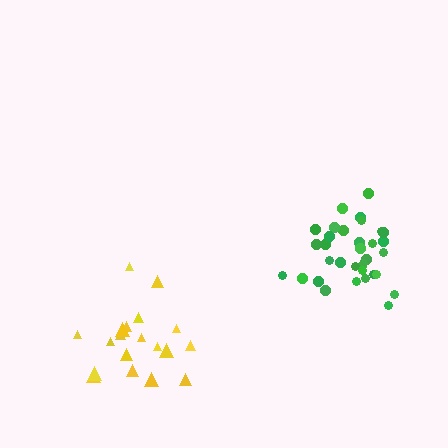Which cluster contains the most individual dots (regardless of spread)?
Green (34).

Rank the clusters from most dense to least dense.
green, yellow.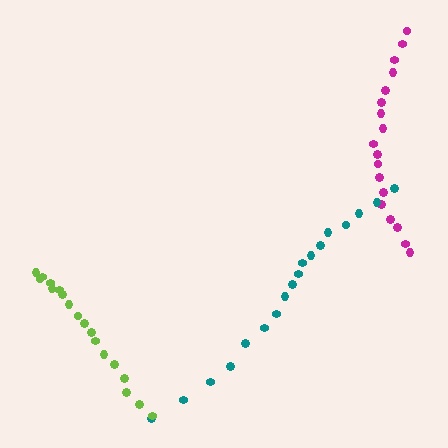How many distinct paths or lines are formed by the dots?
There are 3 distinct paths.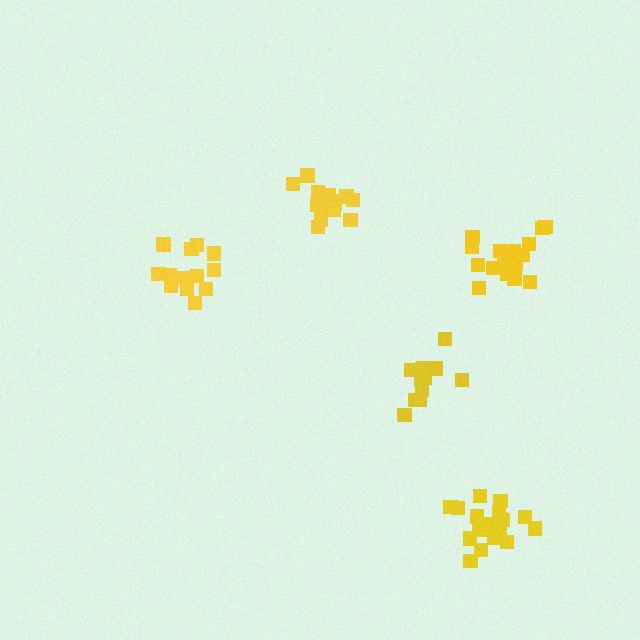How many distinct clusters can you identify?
There are 5 distinct clusters.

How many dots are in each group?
Group 1: 13 dots, Group 2: 18 dots, Group 3: 16 dots, Group 4: 18 dots, Group 5: 12 dots (77 total).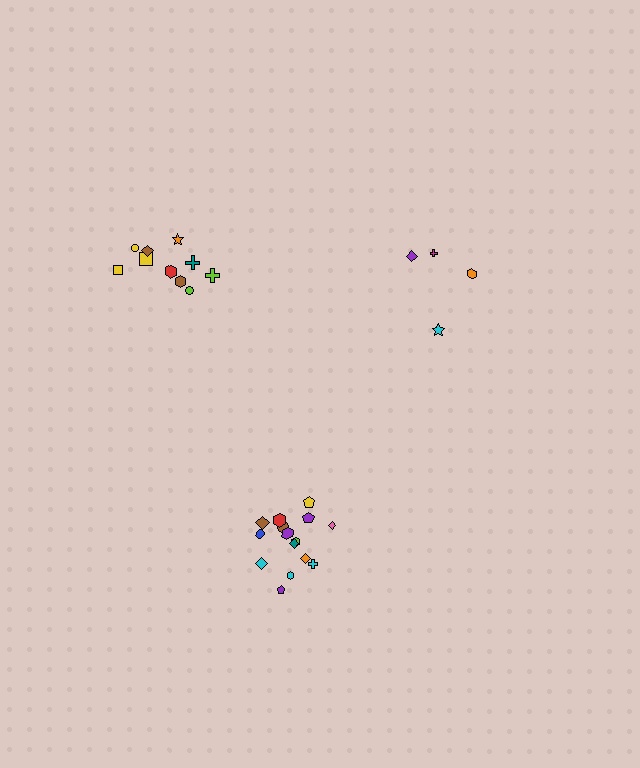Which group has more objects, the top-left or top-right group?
The top-left group.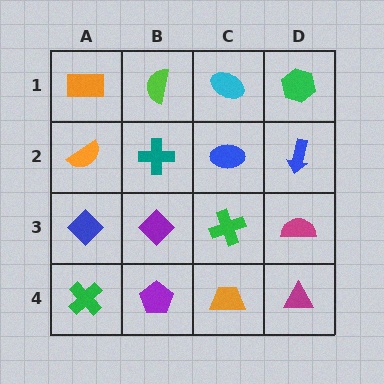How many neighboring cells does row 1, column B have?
3.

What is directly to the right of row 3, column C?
A magenta semicircle.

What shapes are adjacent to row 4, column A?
A blue diamond (row 3, column A), a purple pentagon (row 4, column B).